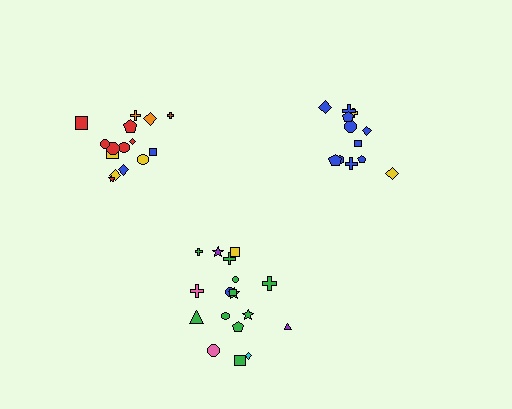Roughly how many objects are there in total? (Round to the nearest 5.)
Roughly 45 objects in total.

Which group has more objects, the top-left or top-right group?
The top-left group.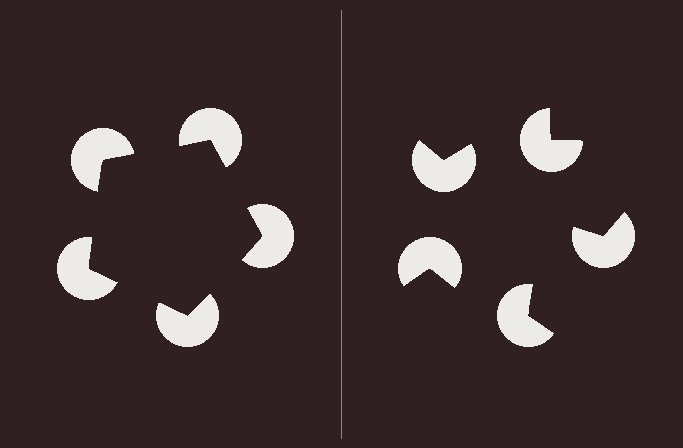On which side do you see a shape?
An illusory pentagon appears on the left side. On the right side the wedge cuts are rotated, so no coherent shape forms.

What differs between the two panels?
The pac-man discs are positioned identically on both sides; only the wedge orientations differ. On the left they align to a pentagon; on the right they are misaligned.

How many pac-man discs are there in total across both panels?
10 — 5 on each side.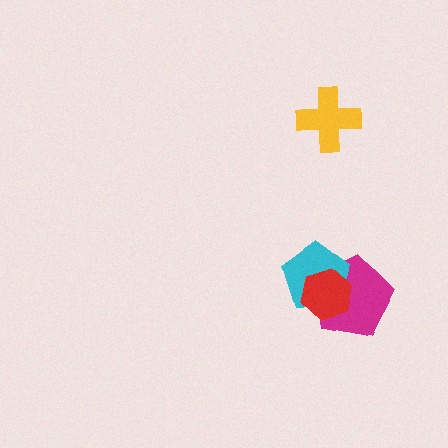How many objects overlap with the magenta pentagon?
2 objects overlap with the magenta pentagon.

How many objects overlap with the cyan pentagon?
2 objects overlap with the cyan pentagon.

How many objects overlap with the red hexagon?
2 objects overlap with the red hexagon.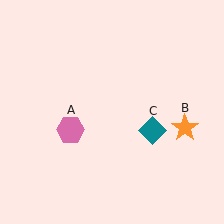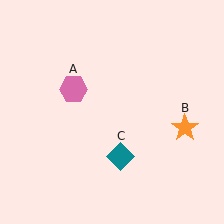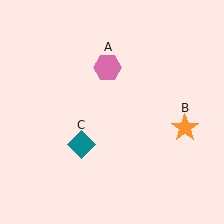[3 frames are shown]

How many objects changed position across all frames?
2 objects changed position: pink hexagon (object A), teal diamond (object C).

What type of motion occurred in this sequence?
The pink hexagon (object A), teal diamond (object C) rotated clockwise around the center of the scene.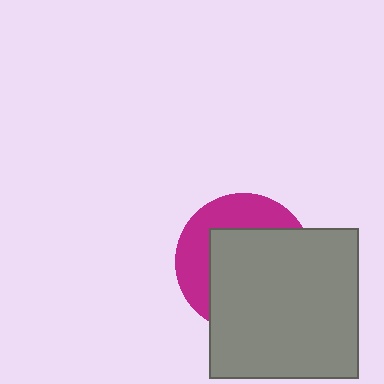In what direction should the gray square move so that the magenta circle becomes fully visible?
The gray square should move toward the lower-right. That is the shortest direction to clear the overlap and leave the magenta circle fully visible.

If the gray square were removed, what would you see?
You would see the complete magenta circle.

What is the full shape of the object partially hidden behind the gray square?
The partially hidden object is a magenta circle.